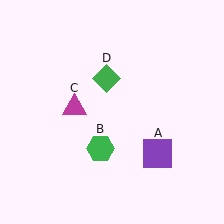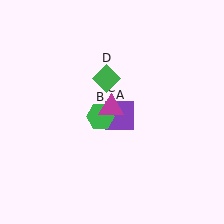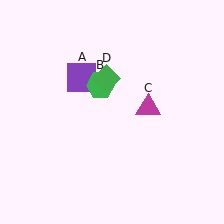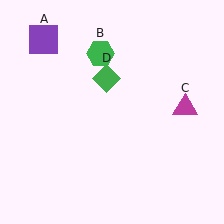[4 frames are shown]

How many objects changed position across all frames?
3 objects changed position: purple square (object A), green hexagon (object B), magenta triangle (object C).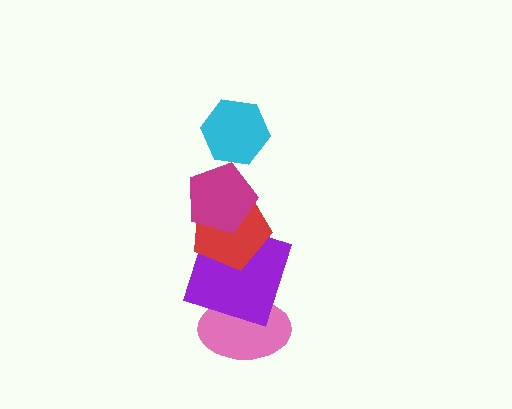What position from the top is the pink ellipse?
The pink ellipse is 5th from the top.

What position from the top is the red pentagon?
The red pentagon is 3rd from the top.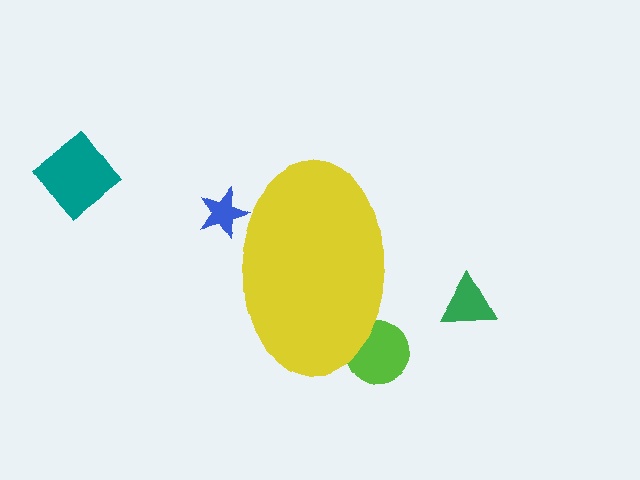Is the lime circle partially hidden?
Yes, the lime circle is partially hidden behind the yellow ellipse.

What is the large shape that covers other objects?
A yellow ellipse.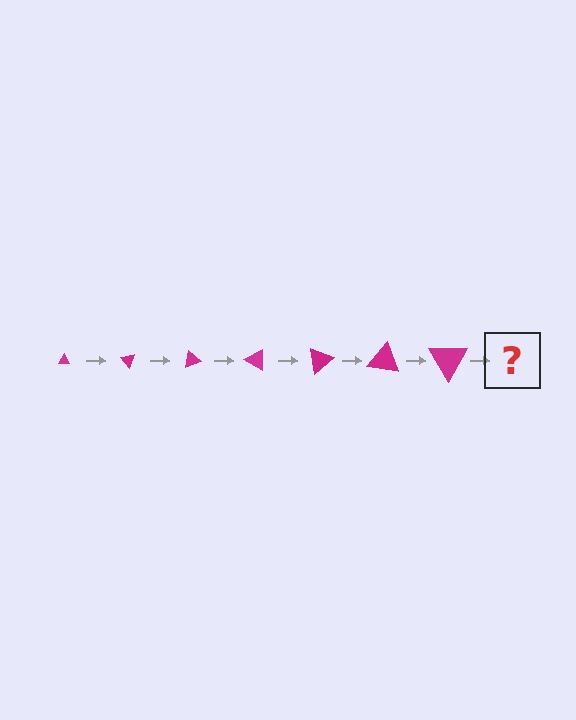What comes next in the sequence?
The next element should be a triangle, larger than the previous one and rotated 350 degrees from the start.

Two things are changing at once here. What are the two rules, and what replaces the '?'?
The two rules are that the triangle grows larger each step and it rotates 50 degrees each step. The '?' should be a triangle, larger than the previous one and rotated 350 degrees from the start.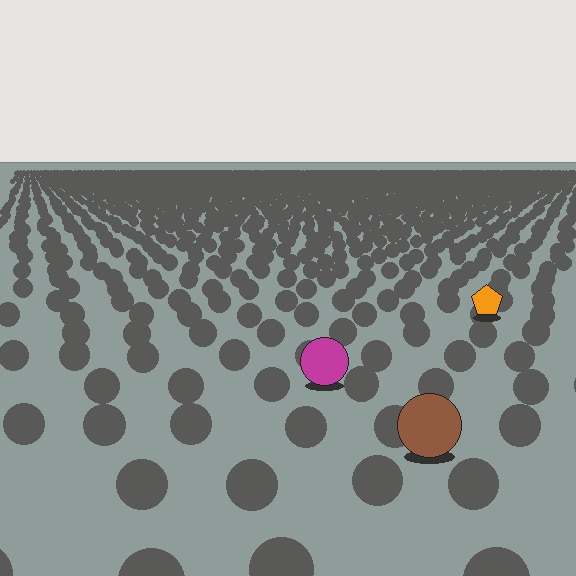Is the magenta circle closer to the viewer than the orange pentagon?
Yes. The magenta circle is closer — you can tell from the texture gradient: the ground texture is coarser near it.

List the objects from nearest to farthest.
From nearest to farthest: the brown circle, the magenta circle, the orange pentagon.